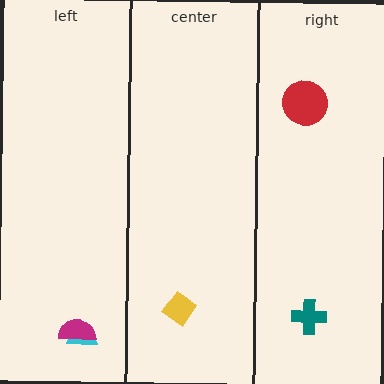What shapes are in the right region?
The teal cross, the red circle.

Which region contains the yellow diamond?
The center region.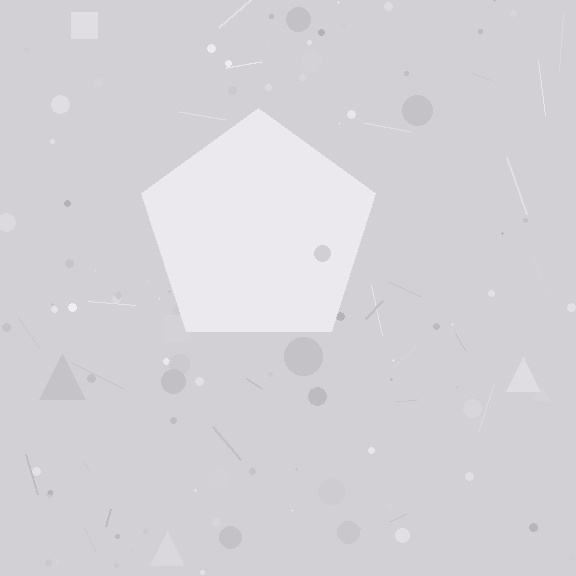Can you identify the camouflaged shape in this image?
The camouflaged shape is a pentagon.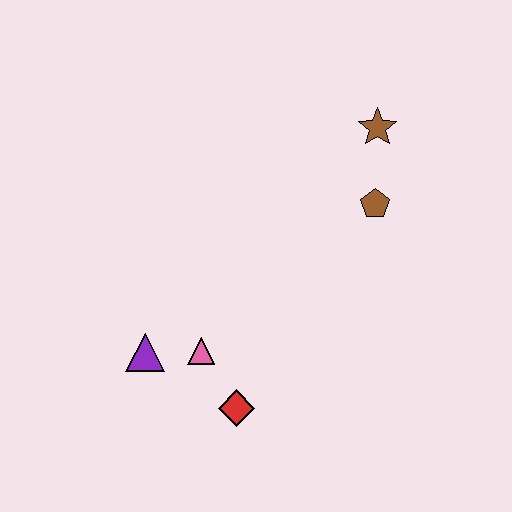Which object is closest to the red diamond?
The pink triangle is closest to the red diamond.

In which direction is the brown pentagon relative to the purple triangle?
The brown pentagon is to the right of the purple triangle.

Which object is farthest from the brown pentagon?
The purple triangle is farthest from the brown pentagon.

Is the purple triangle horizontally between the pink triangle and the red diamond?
No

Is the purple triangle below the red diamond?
No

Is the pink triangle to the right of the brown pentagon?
No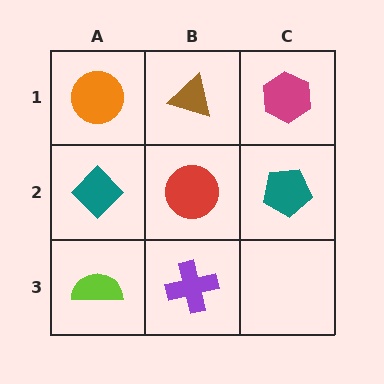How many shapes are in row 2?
3 shapes.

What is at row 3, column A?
A lime semicircle.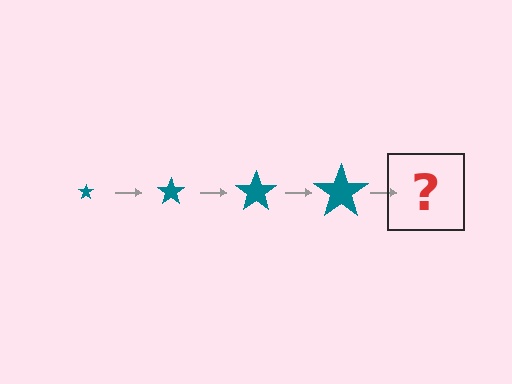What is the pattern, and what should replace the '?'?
The pattern is that the star gets progressively larger each step. The '?' should be a teal star, larger than the previous one.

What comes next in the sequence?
The next element should be a teal star, larger than the previous one.